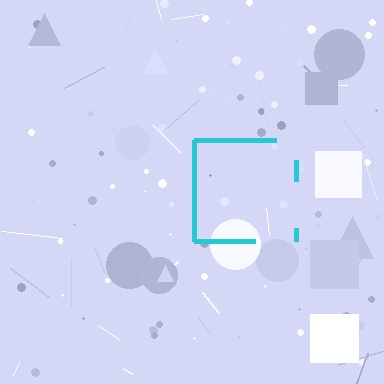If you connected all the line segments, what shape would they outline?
They would outline a square.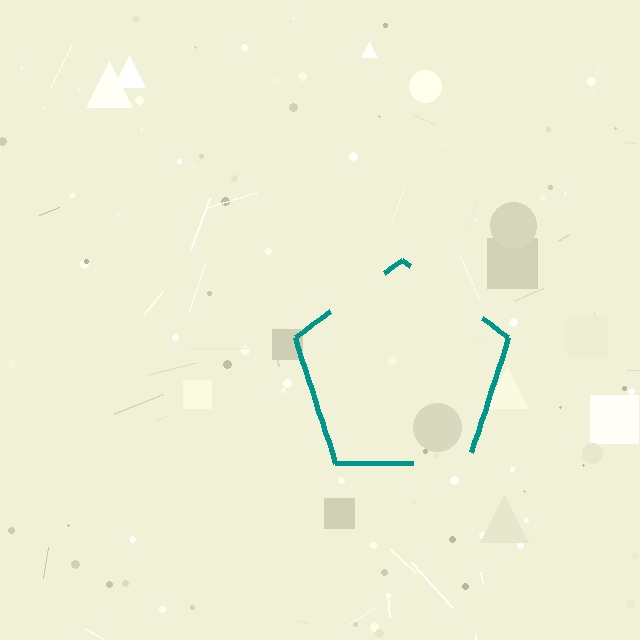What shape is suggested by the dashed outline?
The dashed outline suggests a pentagon.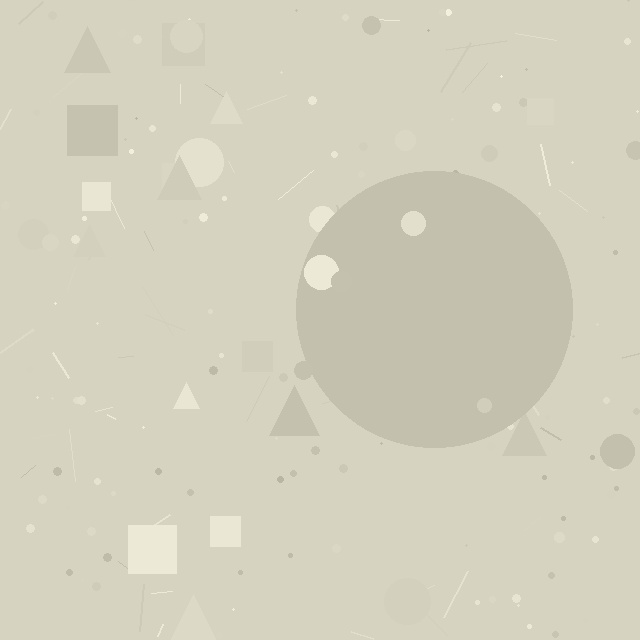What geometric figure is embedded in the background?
A circle is embedded in the background.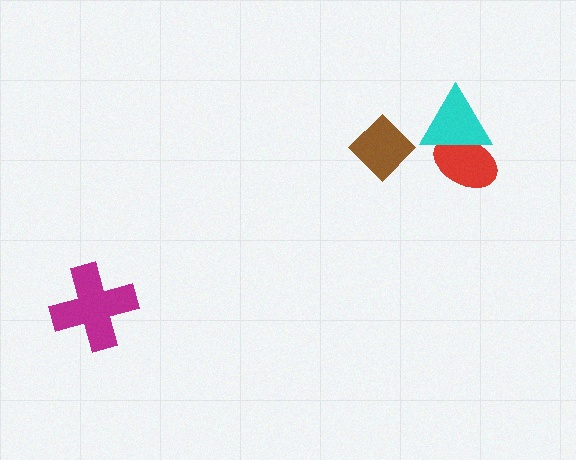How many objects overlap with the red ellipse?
1 object overlaps with the red ellipse.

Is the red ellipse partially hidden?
Yes, it is partially covered by another shape.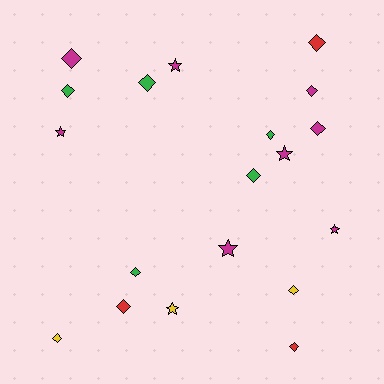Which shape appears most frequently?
Diamond, with 13 objects.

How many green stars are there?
There are no green stars.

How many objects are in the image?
There are 19 objects.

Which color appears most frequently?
Magenta, with 8 objects.